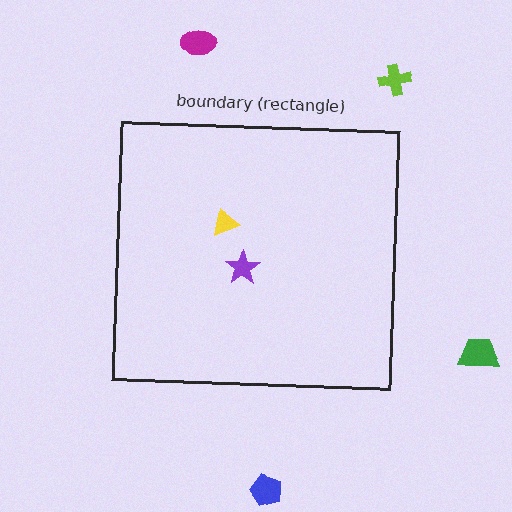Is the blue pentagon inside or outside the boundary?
Outside.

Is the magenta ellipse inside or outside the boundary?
Outside.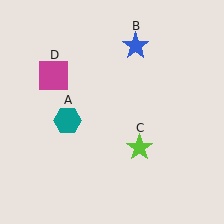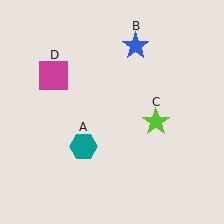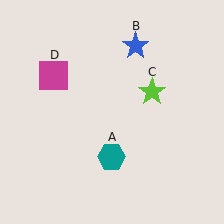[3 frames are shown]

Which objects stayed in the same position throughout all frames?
Blue star (object B) and magenta square (object D) remained stationary.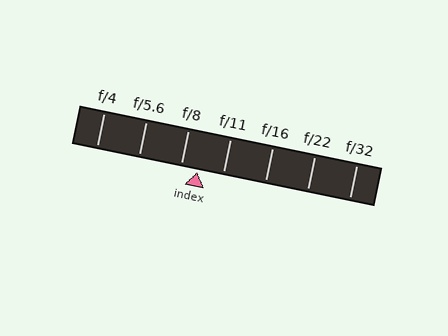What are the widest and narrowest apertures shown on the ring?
The widest aperture shown is f/4 and the narrowest is f/32.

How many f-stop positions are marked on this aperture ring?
There are 7 f-stop positions marked.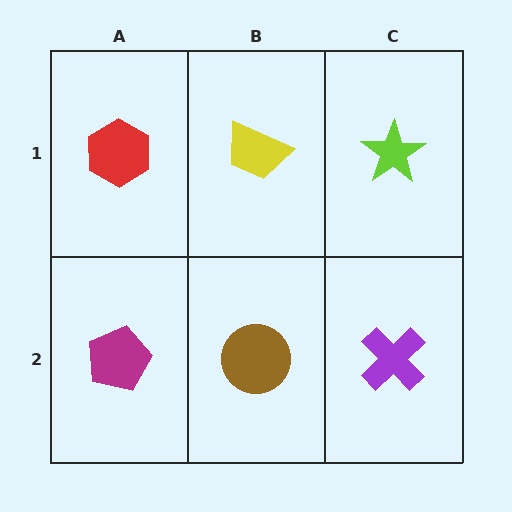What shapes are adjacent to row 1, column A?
A magenta pentagon (row 2, column A), a yellow trapezoid (row 1, column B).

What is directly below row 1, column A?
A magenta pentagon.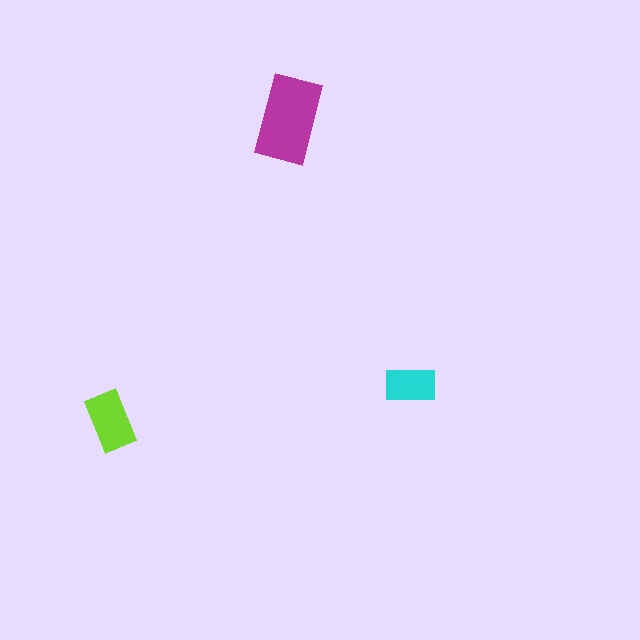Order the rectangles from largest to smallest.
the magenta one, the lime one, the cyan one.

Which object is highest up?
The magenta rectangle is topmost.